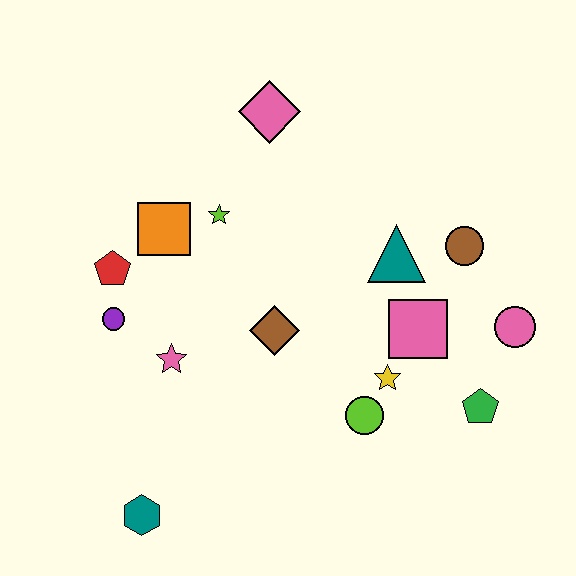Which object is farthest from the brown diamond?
The pink circle is farthest from the brown diamond.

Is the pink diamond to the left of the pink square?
Yes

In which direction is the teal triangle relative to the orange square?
The teal triangle is to the right of the orange square.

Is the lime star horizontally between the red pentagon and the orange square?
No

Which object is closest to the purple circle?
The red pentagon is closest to the purple circle.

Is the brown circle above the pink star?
Yes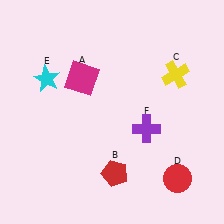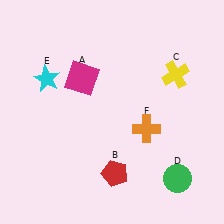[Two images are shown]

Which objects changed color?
D changed from red to green. F changed from purple to orange.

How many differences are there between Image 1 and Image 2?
There are 2 differences between the two images.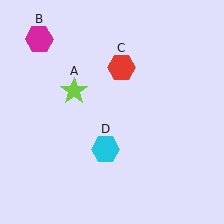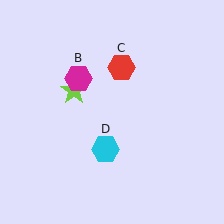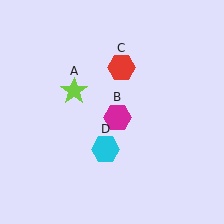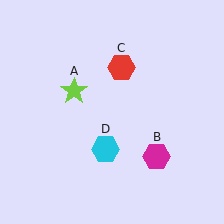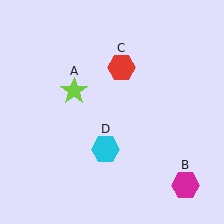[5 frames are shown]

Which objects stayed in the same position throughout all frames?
Lime star (object A) and red hexagon (object C) and cyan hexagon (object D) remained stationary.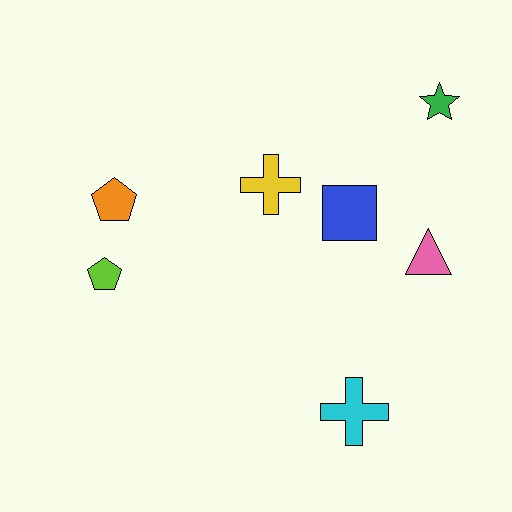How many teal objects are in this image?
There are no teal objects.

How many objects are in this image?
There are 7 objects.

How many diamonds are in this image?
There are no diamonds.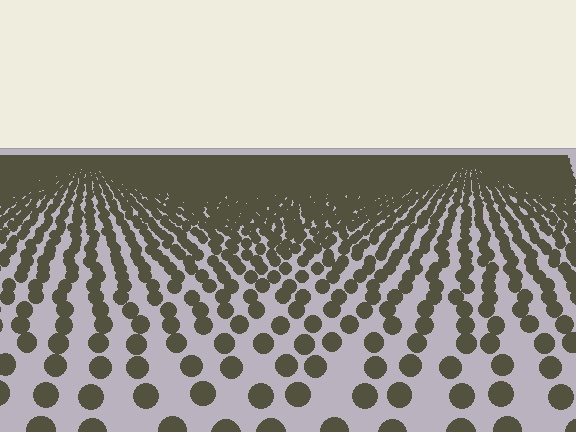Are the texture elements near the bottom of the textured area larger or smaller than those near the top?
Larger. Near the bottom, elements are closer to the viewer and appear at a bigger on-screen size.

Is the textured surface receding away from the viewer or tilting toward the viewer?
The surface is receding away from the viewer. Texture elements get smaller and denser toward the top.